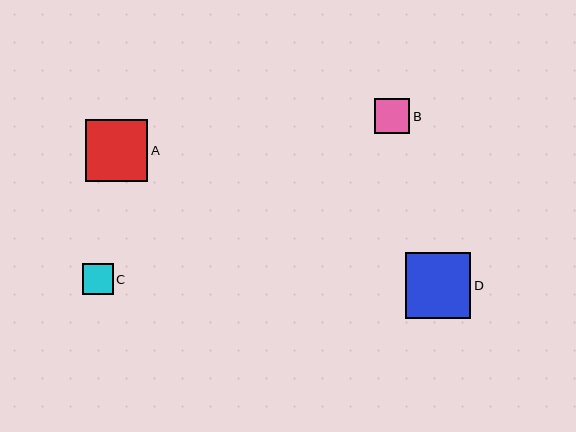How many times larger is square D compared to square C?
Square D is approximately 2.1 times the size of square C.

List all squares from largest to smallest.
From largest to smallest: D, A, B, C.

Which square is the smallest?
Square C is the smallest with a size of approximately 31 pixels.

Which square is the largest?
Square D is the largest with a size of approximately 66 pixels.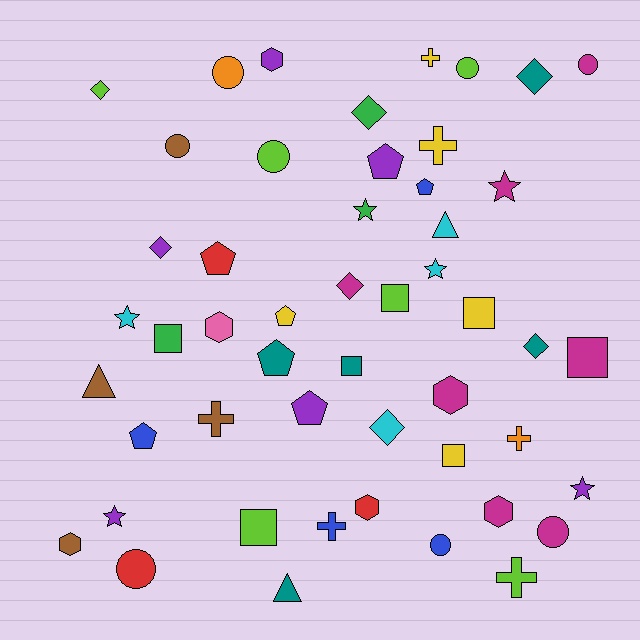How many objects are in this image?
There are 50 objects.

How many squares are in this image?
There are 7 squares.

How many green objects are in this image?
There are 3 green objects.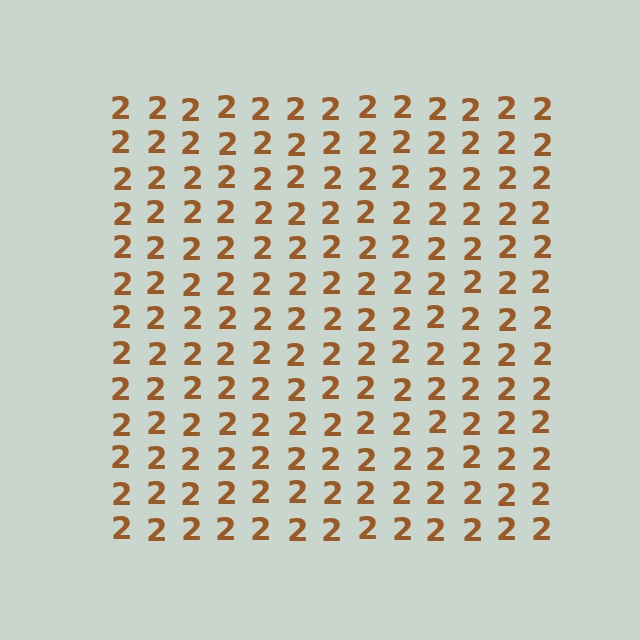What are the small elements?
The small elements are digit 2's.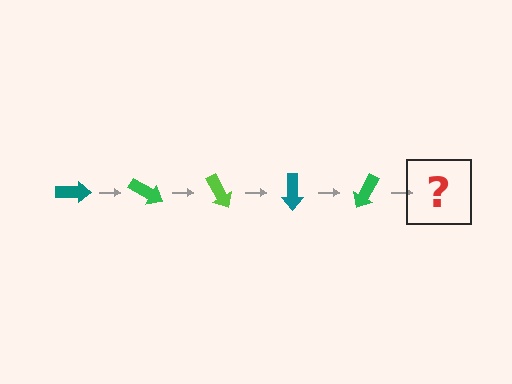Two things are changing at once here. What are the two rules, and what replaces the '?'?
The two rules are that it rotates 30 degrees each step and the color cycles through teal, green, and lime. The '?' should be a lime arrow, rotated 150 degrees from the start.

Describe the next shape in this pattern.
It should be a lime arrow, rotated 150 degrees from the start.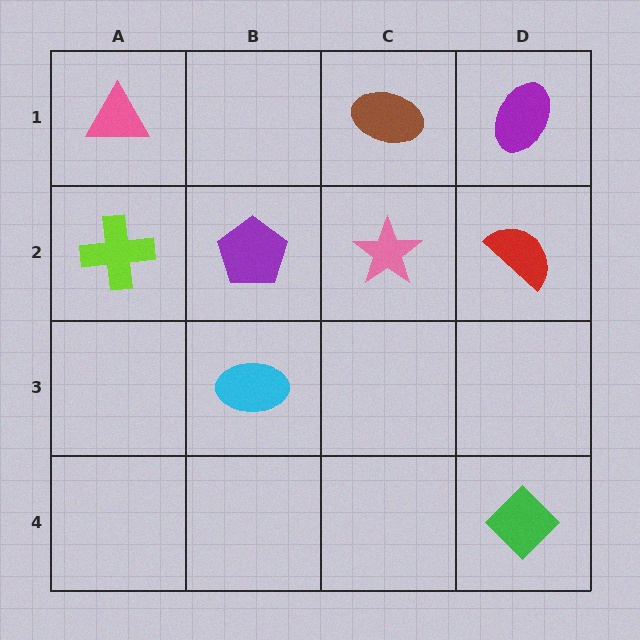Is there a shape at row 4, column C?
No, that cell is empty.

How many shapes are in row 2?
4 shapes.